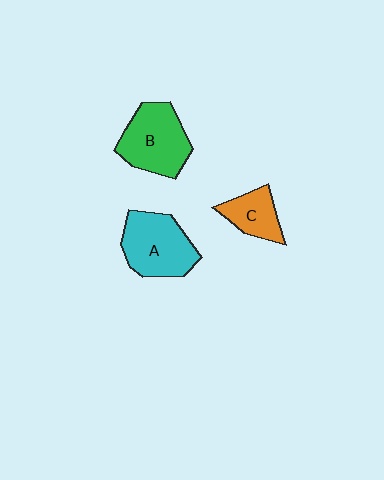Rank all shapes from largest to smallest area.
From largest to smallest: B (green), A (cyan), C (orange).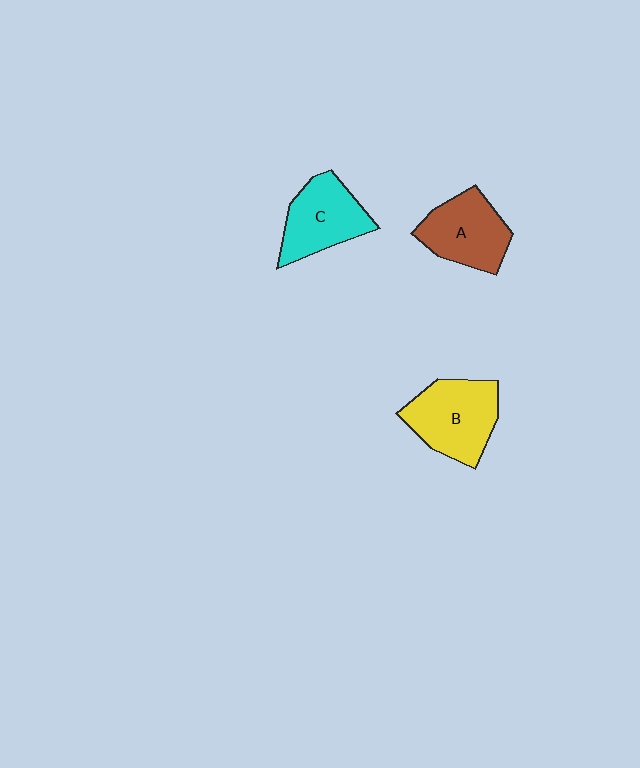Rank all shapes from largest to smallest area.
From largest to smallest: B (yellow), C (cyan), A (brown).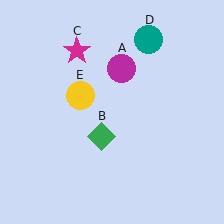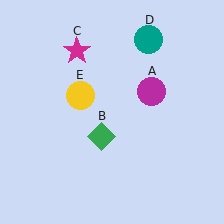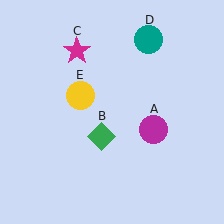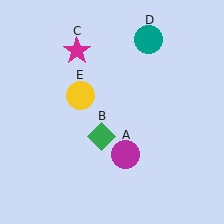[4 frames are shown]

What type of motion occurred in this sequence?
The magenta circle (object A) rotated clockwise around the center of the scene.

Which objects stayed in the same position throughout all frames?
Green diamond (object B) and magenta star (object C) and teal circle (object D) and yellow circle (object E) remained stationary.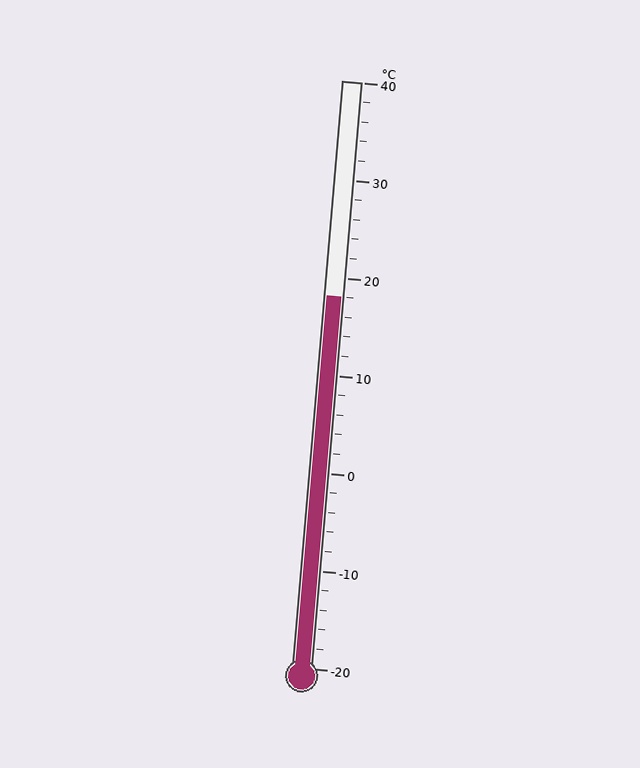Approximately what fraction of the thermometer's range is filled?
The thermometer is filled to approximately 65% of its range.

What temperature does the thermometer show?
The thermometer shows approximately 18°C.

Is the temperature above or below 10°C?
The temperature is above 10°C.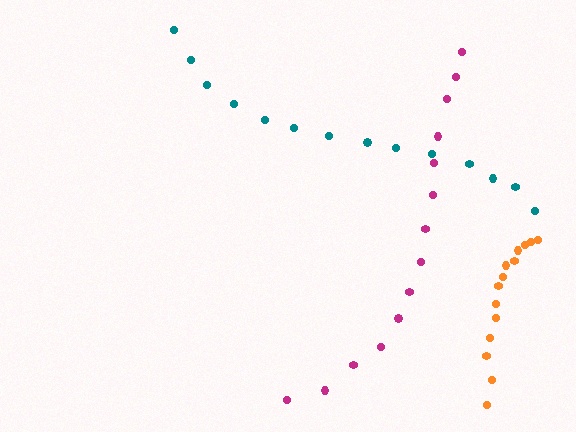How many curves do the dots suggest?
There are 3 distinct paths.